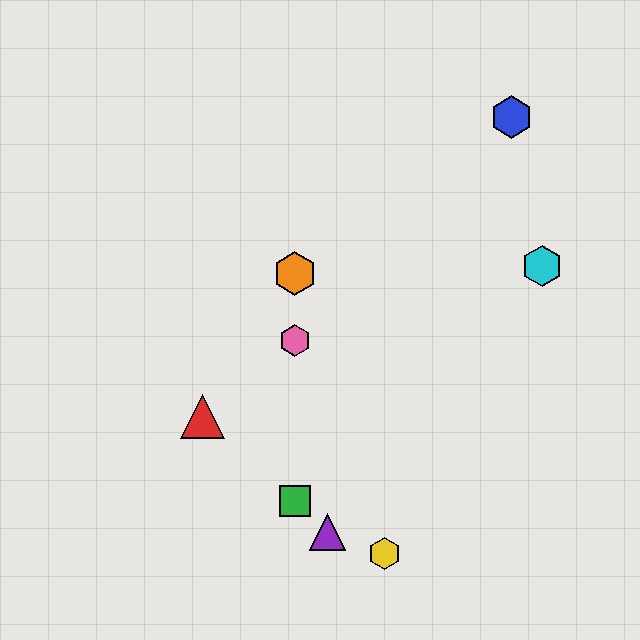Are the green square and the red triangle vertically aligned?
No, the green square is at x≈295 and the red triangle is at x≈203.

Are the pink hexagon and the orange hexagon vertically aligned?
Yes, both are at x≈295.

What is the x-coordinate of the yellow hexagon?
The yellow hexagon is at x≈384.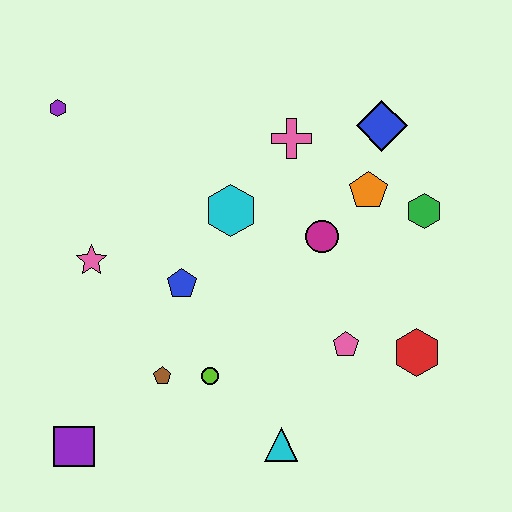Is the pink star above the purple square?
Yes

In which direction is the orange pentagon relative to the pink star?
The orange pentagon is to the right of the pink star.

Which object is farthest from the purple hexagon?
The red hexagon is farthest from the purple hexagon.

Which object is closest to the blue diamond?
The orange pentagon is closest to the blue diamond.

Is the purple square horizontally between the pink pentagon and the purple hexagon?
Yes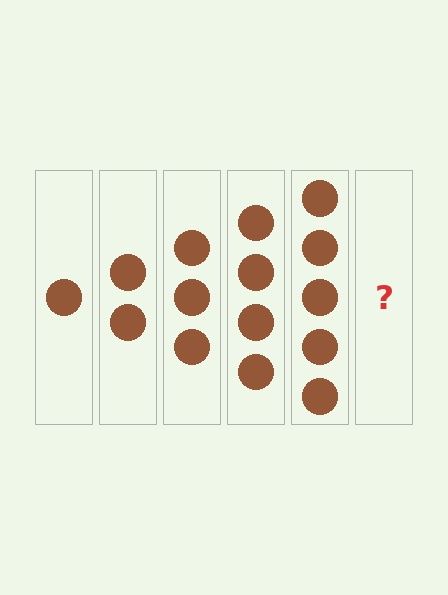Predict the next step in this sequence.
The next step is 6 circles.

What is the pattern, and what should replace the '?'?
The pattern is that each step adds one more circle. The '?' should be 6 circles.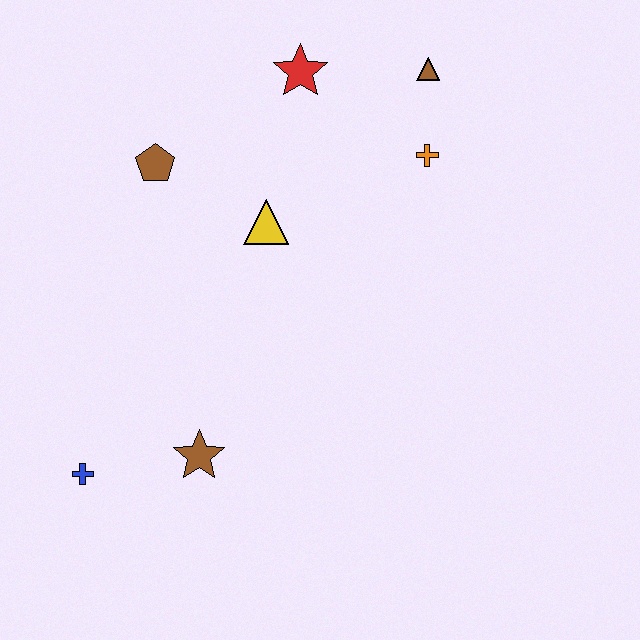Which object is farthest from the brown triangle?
The blue cross is farthest from the brown triangle.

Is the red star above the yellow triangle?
Yes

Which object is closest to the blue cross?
The brown star is closest to the blue cross.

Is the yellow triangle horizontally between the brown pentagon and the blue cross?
No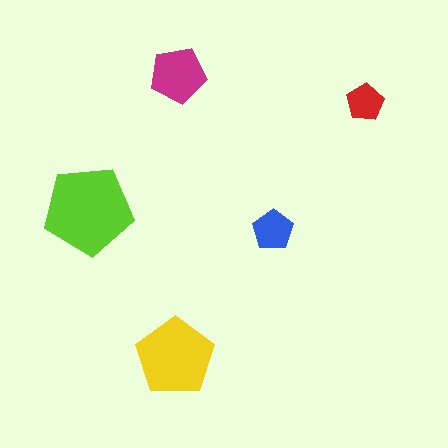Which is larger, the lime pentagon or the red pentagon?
The lime one.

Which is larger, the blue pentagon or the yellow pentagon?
The yellow one.